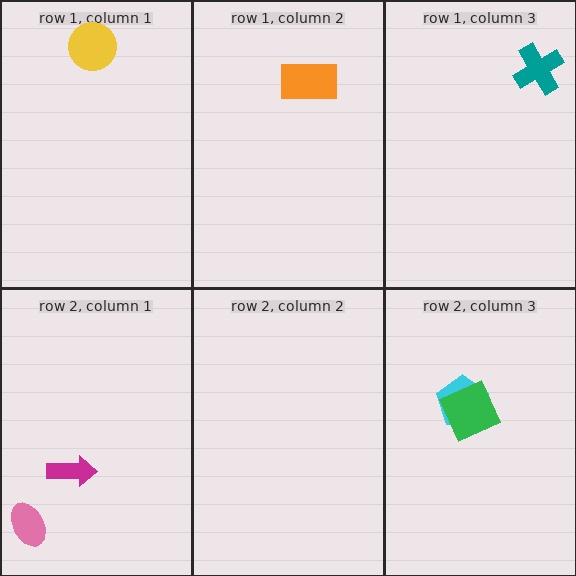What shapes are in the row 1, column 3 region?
The teal cross.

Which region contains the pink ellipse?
The row 2, column 1 region.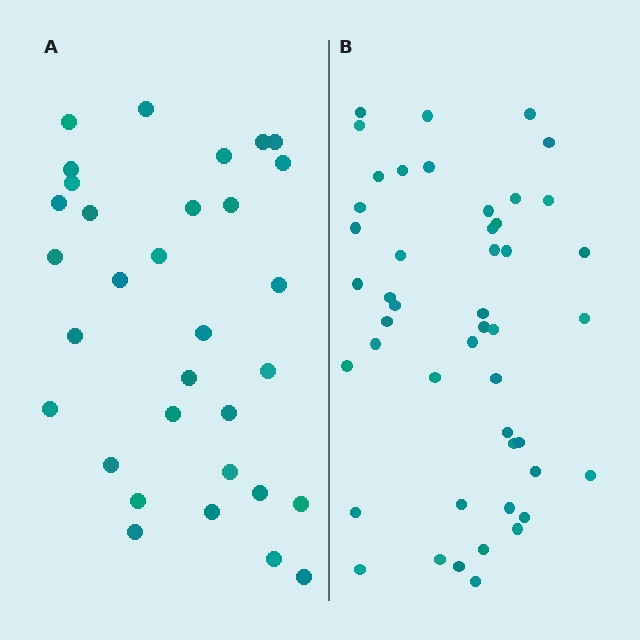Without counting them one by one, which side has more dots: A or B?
Region B (the right region) has more dots.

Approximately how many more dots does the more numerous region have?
Region B has approximately 15 more dots than region A.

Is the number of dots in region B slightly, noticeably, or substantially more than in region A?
Region B has substantially more. The ratio is roughly 1.5 to 1.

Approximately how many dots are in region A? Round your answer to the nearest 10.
About 30 dots. (The exact count is 32, which rounds to 30.)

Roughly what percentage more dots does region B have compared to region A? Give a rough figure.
About 45% more.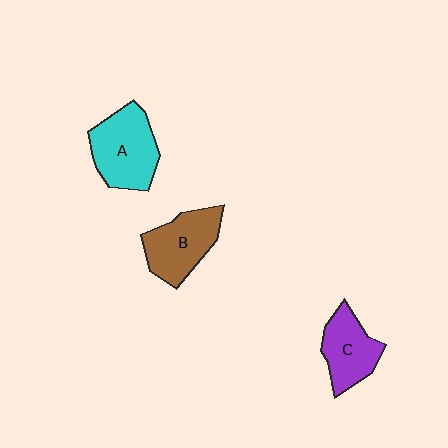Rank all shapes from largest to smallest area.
From largest to smallest: A (cyan), B (brown), C (purple).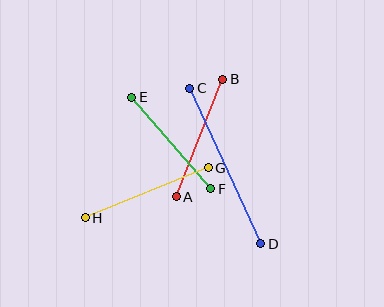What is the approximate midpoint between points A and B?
The midpoint is at approximately (200, 138) pixels.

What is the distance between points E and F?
The distance is approximately 121 pixels.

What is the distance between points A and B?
The distance is approximately 126 pixels.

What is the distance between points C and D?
The distance is approximately 171 pixels.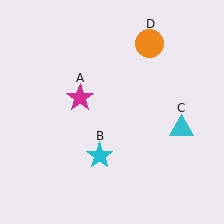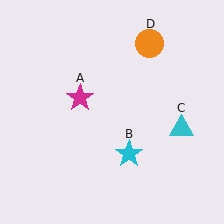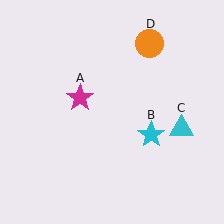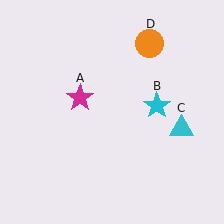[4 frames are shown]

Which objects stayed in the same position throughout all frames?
Magenta star (object A) and cyan triangle (object C) and orange circle (object D) remained stationary.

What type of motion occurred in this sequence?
The cyan star (object B) rotated counterclockwise around the center of the scene.